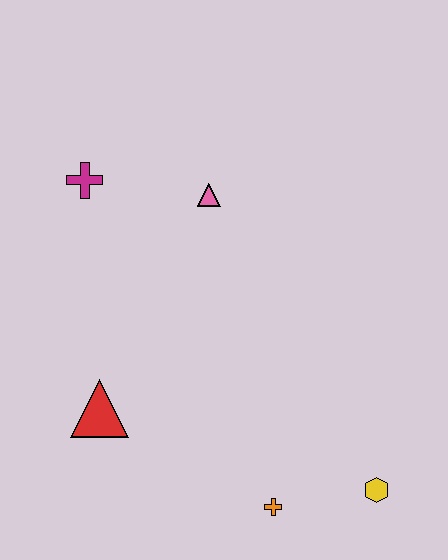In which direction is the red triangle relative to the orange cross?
The red triangle is to the left of the orange cross.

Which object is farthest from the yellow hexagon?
The magenta cross is farthest from the yellow hexagon.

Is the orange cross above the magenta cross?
No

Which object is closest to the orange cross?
The yellow hexagon is closest to the orange cross.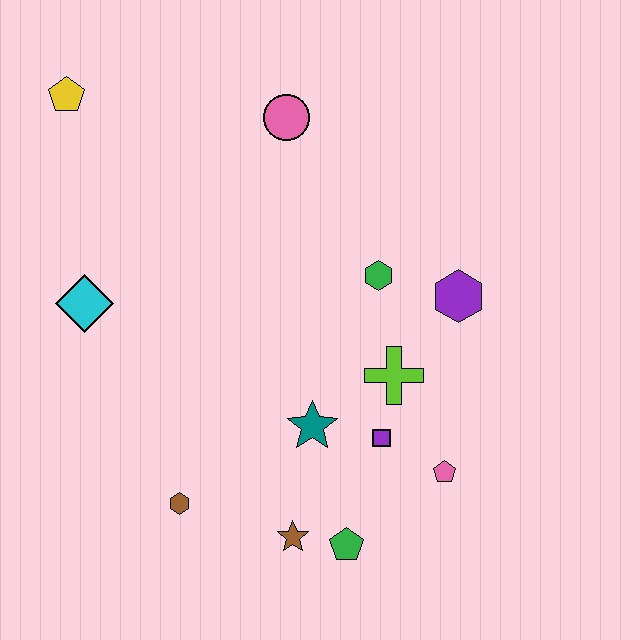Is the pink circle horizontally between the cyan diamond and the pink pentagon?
Yes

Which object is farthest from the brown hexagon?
The yellow pentagon is farthest from the brown hexagon.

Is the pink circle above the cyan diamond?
Yes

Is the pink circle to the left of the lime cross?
Yes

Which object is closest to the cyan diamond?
The yellow pentagon is closest to the cyan diamond.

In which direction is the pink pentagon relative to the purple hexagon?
The pink pentagon is below the purple hexagon.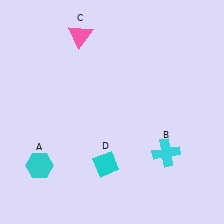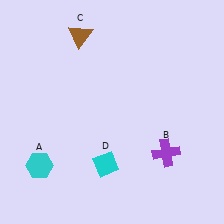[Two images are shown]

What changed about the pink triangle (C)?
In Image 1, C is pink. In Image 2, it changed to brown.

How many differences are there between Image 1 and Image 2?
There are 2 differences between the two images.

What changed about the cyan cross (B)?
In Image 1, B is cyan. In Image 2, it changed to purple.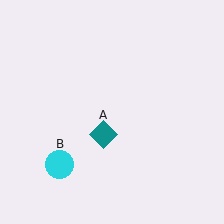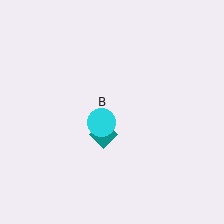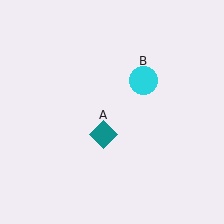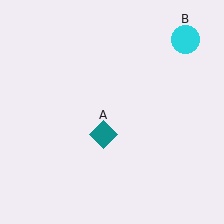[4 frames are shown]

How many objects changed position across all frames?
1 object changed position: cyan circle (object B).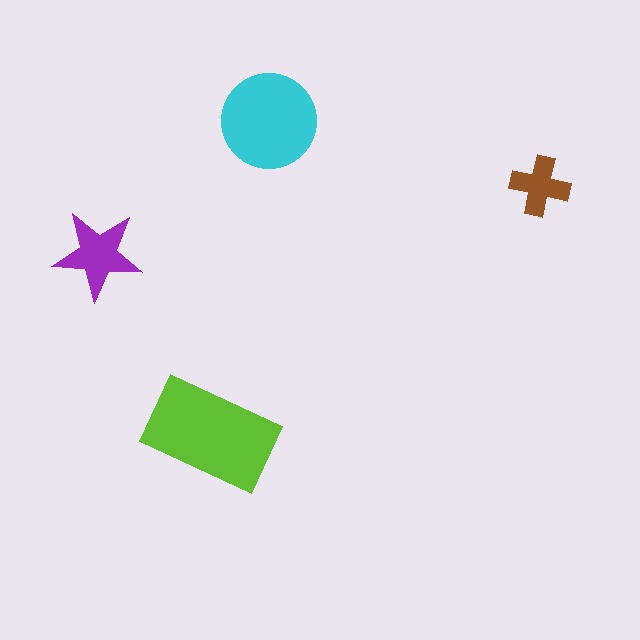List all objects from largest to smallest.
The lime rectangle, the cyan circle, the purple star, the brown cross.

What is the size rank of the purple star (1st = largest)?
3rd.